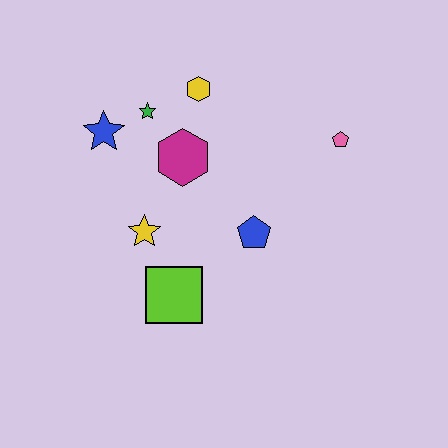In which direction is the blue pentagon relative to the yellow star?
The blue pentagon is to the right of the yellow star.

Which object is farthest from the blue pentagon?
The blue star is farthest from the blue pentagon.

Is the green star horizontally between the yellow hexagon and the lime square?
No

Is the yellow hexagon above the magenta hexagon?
Yes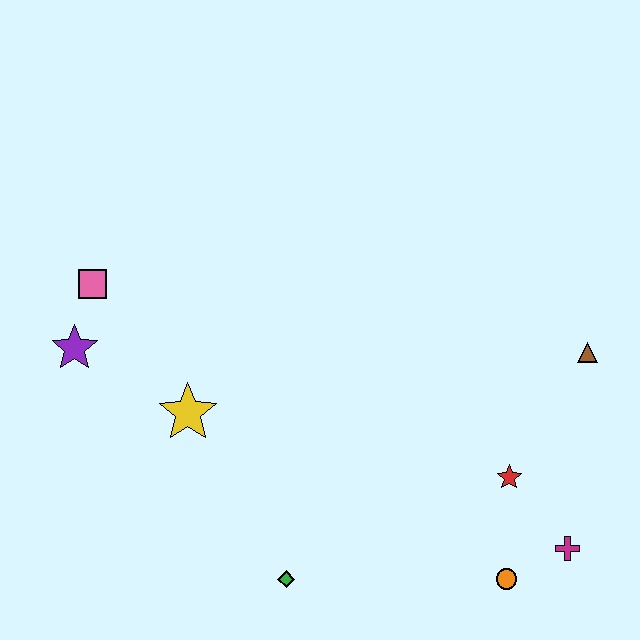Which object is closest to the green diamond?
The yellow star is closest to the green diamond.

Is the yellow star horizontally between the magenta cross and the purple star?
Yes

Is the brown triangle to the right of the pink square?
Yes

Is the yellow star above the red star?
Yes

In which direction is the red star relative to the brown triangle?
The red star is below the brown triangle.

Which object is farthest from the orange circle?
The pink square is farthest from the orange circle.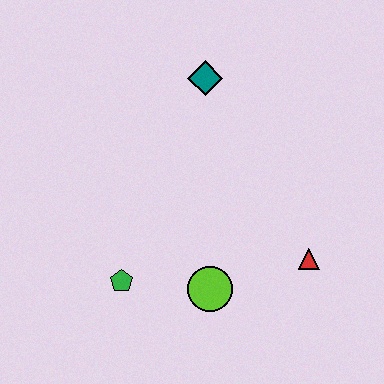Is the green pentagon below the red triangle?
Yes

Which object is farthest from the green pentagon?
The teal diamond is farthest from the green pentagon.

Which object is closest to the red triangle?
The lime circle is closest to the red triangle.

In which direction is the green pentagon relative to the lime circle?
The green pentagon is to the left of the lime circle.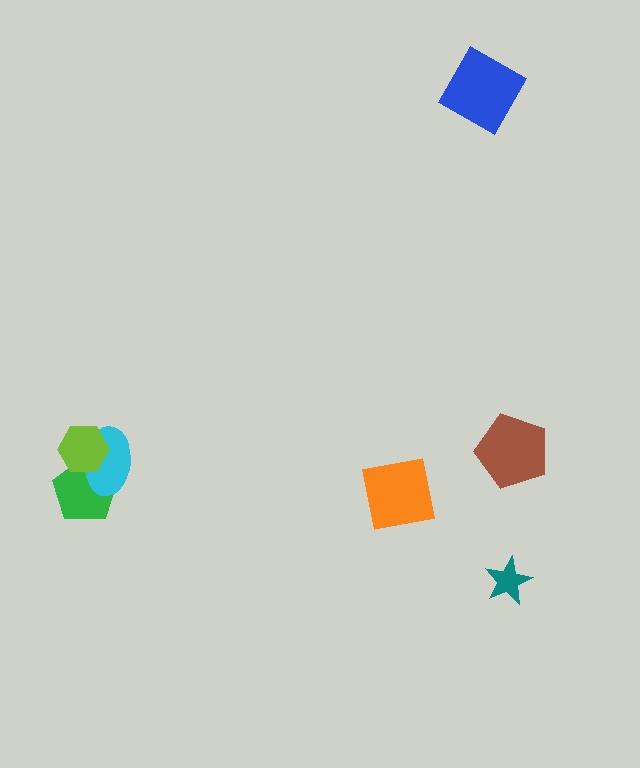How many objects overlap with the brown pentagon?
0 objects overlap with the brown pentagon.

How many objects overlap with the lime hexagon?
2 objects overlap with the lime hexagon.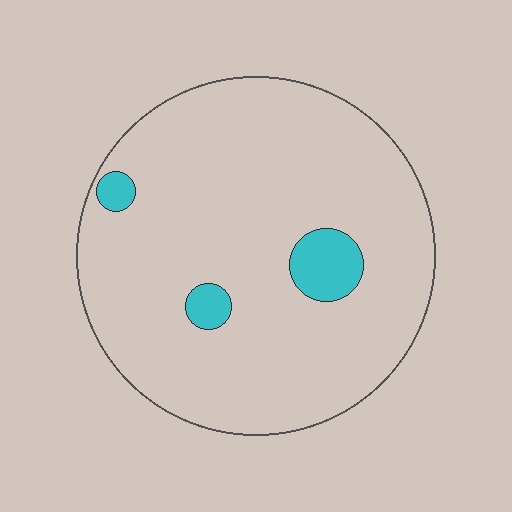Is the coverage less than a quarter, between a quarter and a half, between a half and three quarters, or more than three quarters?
Less than a quarter.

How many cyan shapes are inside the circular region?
3.